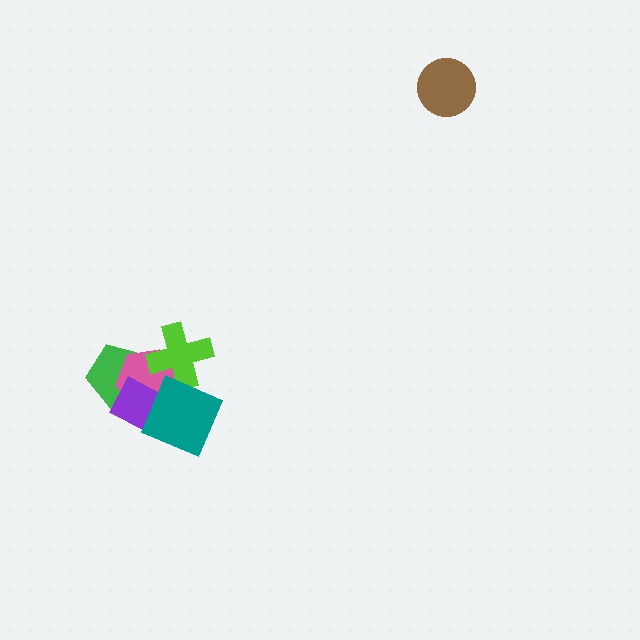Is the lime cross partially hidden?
Yes, it is partially covered by another shape.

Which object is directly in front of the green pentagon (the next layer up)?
The pink hexagon is directly in front of the green pentagon.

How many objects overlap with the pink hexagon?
4 objects overlap with the pink hexagon.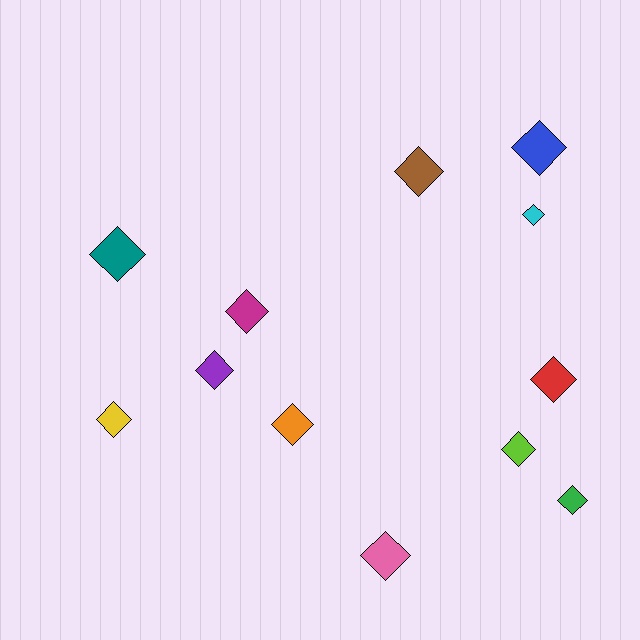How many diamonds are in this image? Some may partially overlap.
There are 12 diamonds.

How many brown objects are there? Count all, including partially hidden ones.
There is 1 brown object.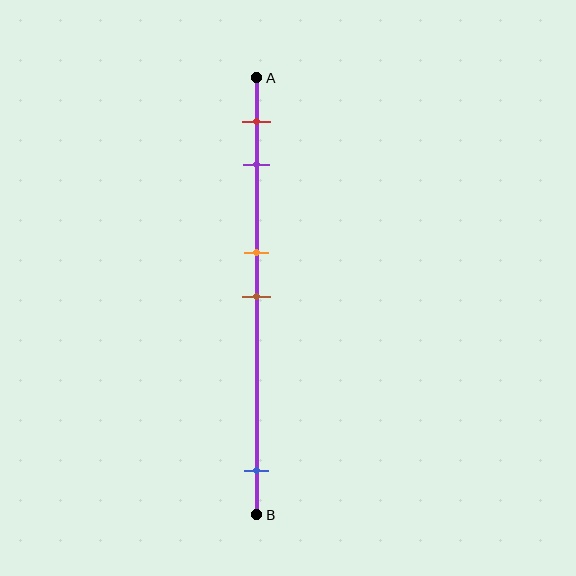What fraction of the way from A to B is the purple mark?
The purple mark is approximately 20% (0.2) of the way from A to B.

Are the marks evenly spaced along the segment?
No, the marks are not evenly spaced.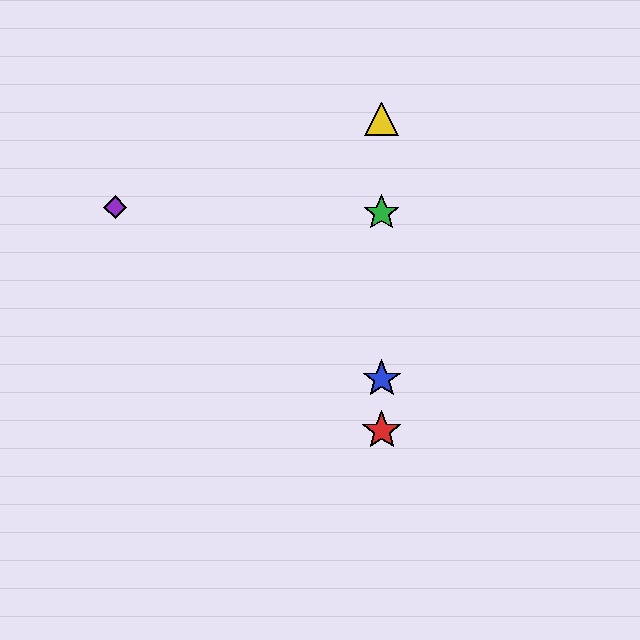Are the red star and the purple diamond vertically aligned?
No, the red star is at x≈382 and the purple diamond is at x≈115.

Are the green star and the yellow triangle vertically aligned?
Yes, both are at x≈382.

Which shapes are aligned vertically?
The red star, the blue star, the green star, the yellow triangle are aligned vertically.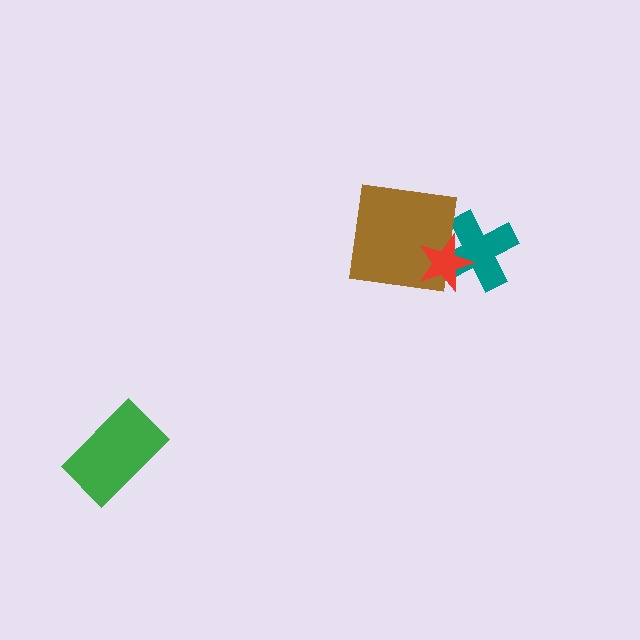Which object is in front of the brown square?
The red star is in front of the brown square.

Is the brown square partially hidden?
Yes, it is partially covered by another shape.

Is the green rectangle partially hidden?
No, no other shape covers it.